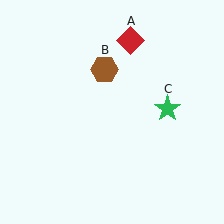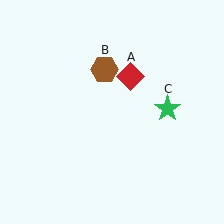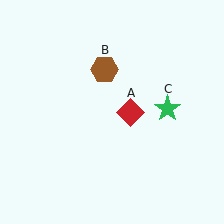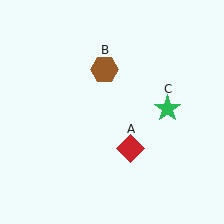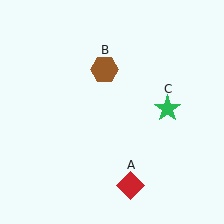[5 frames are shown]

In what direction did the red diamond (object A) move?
The red diamond (object A) moved down.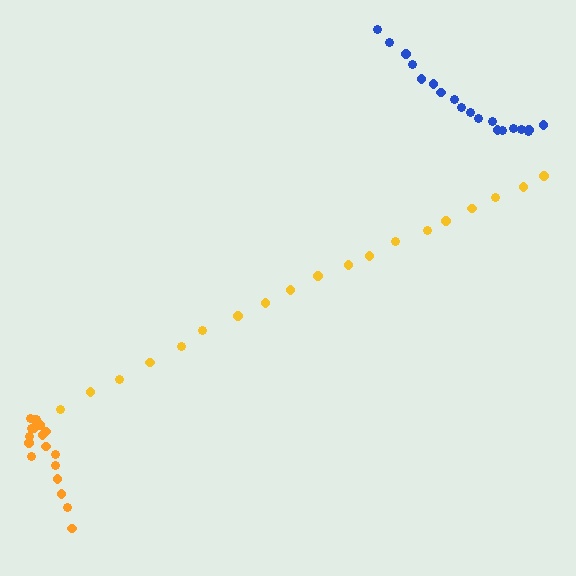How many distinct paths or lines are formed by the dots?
There are 3 distinct paths.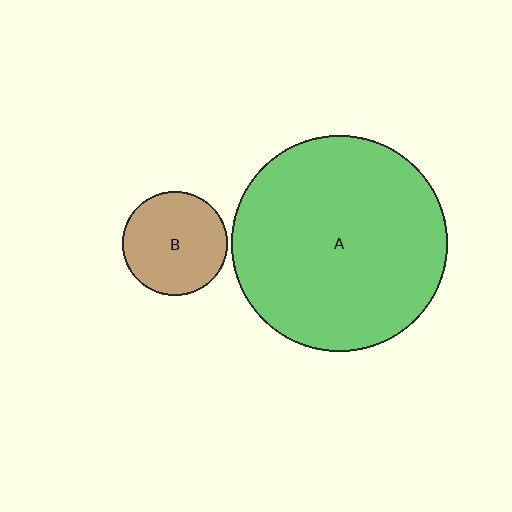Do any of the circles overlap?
No, none of the circles overlap.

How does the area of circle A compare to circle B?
Approximately 4.3 times.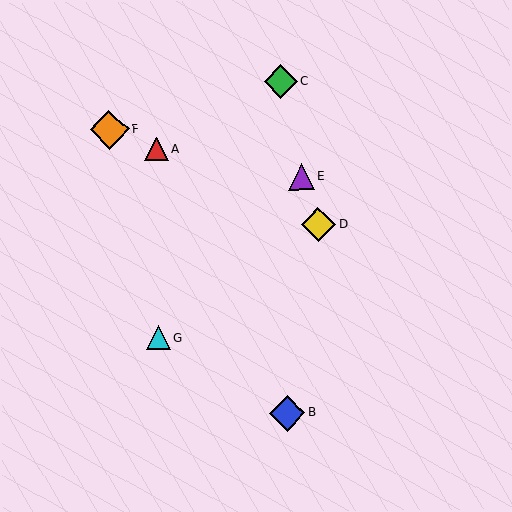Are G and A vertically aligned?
Yes, both are at x≈158.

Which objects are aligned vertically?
Objects A, G are aligned vertically.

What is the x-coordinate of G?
Object G is at x≈158.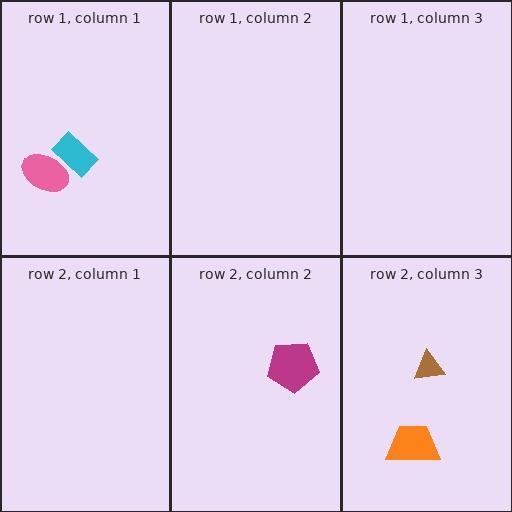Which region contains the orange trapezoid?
The row 2, column 3 region.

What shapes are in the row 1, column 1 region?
The pink ellipse, the cyan rectangle.